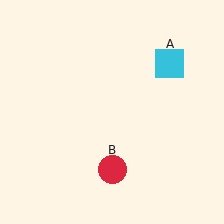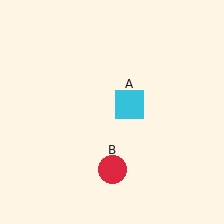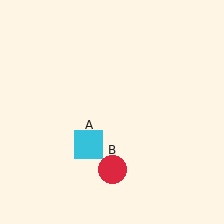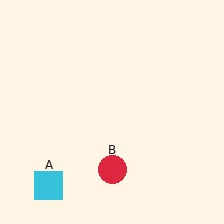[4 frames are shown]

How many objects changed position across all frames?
1 object changed position: cyan square (object A).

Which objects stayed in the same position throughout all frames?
Red circle (object B) remained stationary.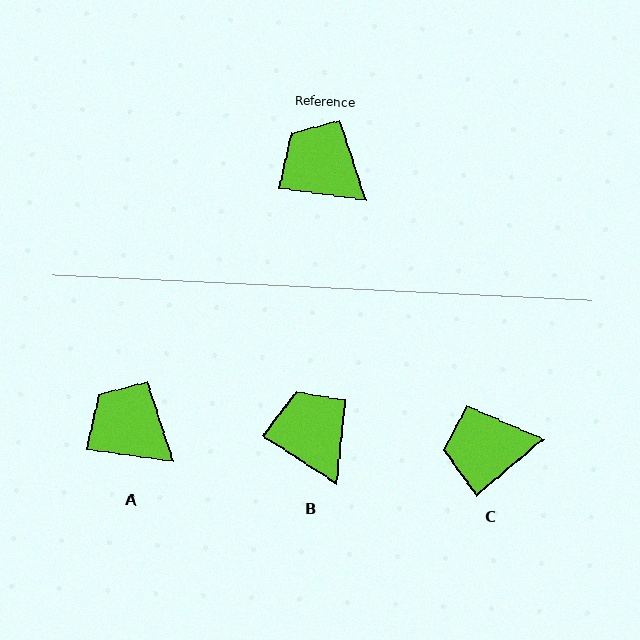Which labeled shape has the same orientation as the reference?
A.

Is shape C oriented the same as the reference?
No, it is off by about 48 degrees.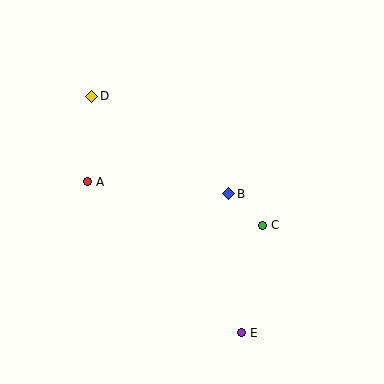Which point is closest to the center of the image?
Point B at (229, 194) is closest to the center.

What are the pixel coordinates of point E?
Point E is at (242, 333).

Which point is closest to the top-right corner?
Point B is closest to the top-right corner.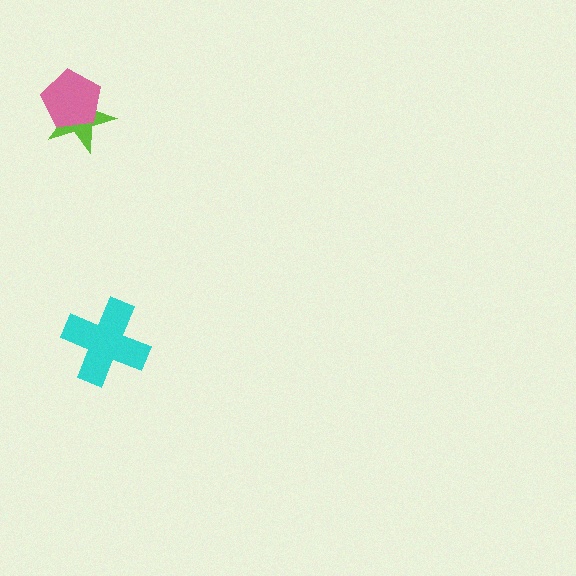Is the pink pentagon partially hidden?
No, no other shape covers it.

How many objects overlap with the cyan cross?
0 objects overlap with the cyan cross.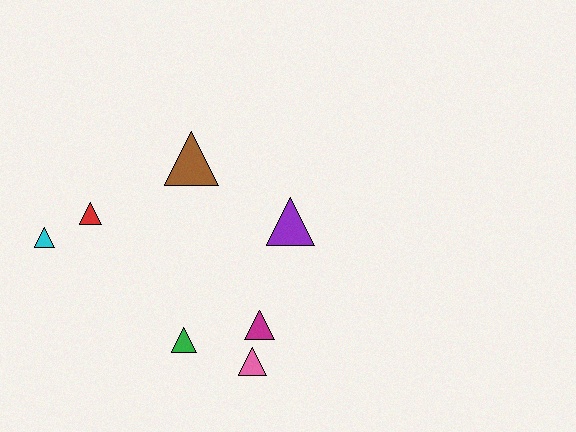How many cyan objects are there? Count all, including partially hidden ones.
There is 1 cyan object.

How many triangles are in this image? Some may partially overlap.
There are 7 triangles.